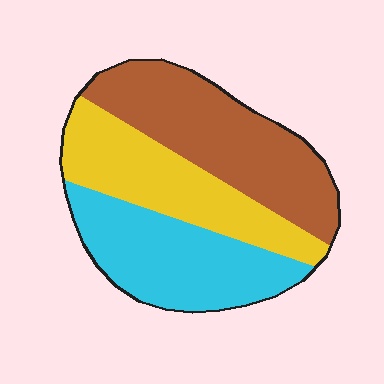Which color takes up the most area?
Brown, at roughly 40%.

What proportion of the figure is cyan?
Cyan covers roughly 30% of the figure.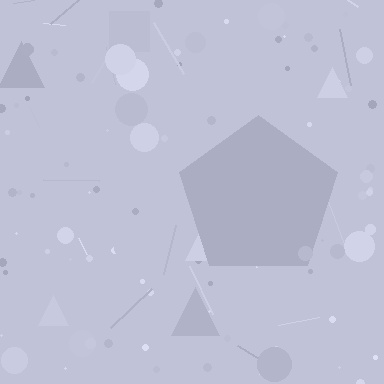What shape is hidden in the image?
A pentagon is hidden in the image.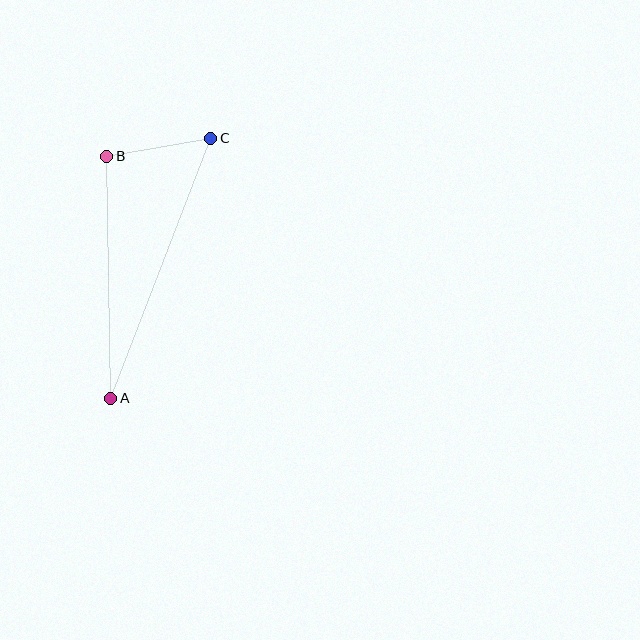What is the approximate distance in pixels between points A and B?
The distance between A and B is approximately 242 pixels.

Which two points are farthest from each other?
Points A and C are farthest from each other.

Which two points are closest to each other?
Points B and C are closest to each other.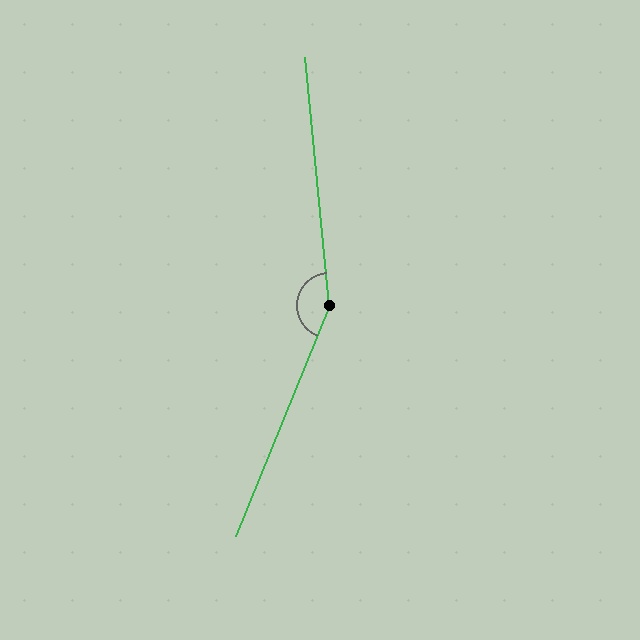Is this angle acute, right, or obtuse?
It is obtuse.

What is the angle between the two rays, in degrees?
Approximately 152 degrees.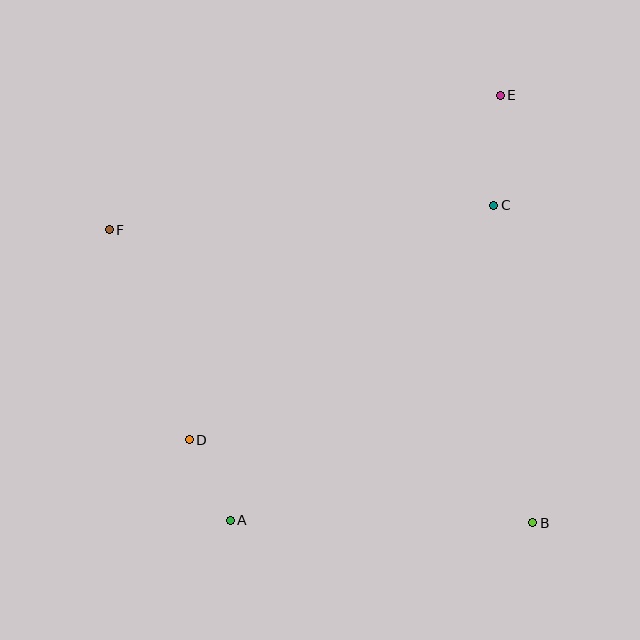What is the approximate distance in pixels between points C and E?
The distance between C and E is approximately 110 pixels.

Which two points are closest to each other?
Points A and D are closest to each other.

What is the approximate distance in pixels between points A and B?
The distance between A and B is approximately 302 pixels.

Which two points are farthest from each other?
Points B and F are farthest from each other.